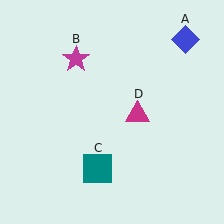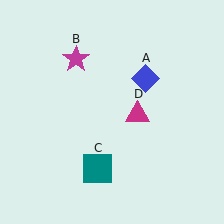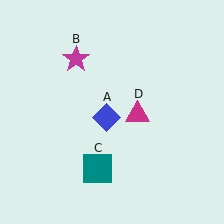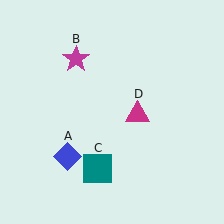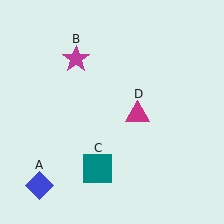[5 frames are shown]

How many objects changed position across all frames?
1 object changed position: blue diamond (object A).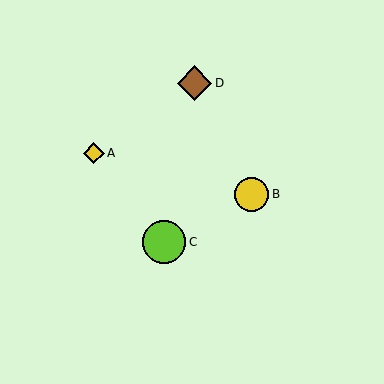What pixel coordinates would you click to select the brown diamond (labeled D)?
Click at (195, 83) to select the brown diamond D.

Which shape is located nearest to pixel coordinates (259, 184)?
The yellow circle (labeled B) at (252, 194) is nearest to that location.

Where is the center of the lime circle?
The center of the lime circle is at (164, 242).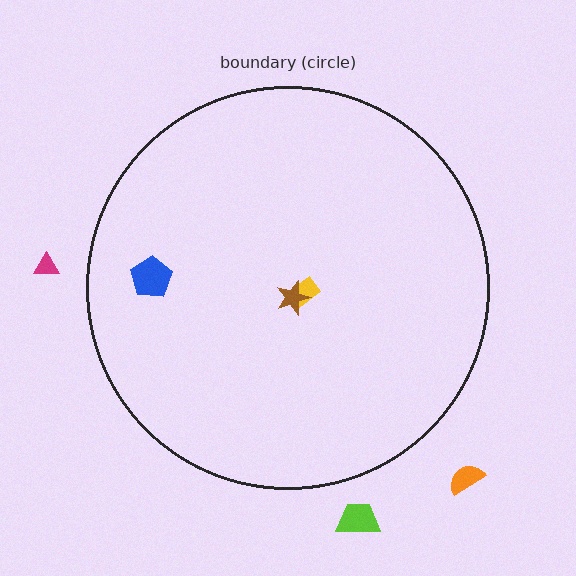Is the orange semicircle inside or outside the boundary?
Outside.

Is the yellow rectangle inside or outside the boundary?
Inside.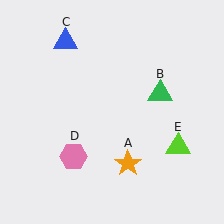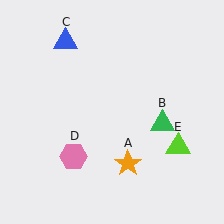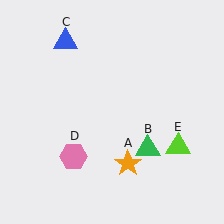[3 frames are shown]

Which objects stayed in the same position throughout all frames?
Orange star (object A) and blue triangle (object C) and pink hexagon (object D) and lime triangle (object E) remained stationary.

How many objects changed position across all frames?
1 object changed position: green triangle (object B).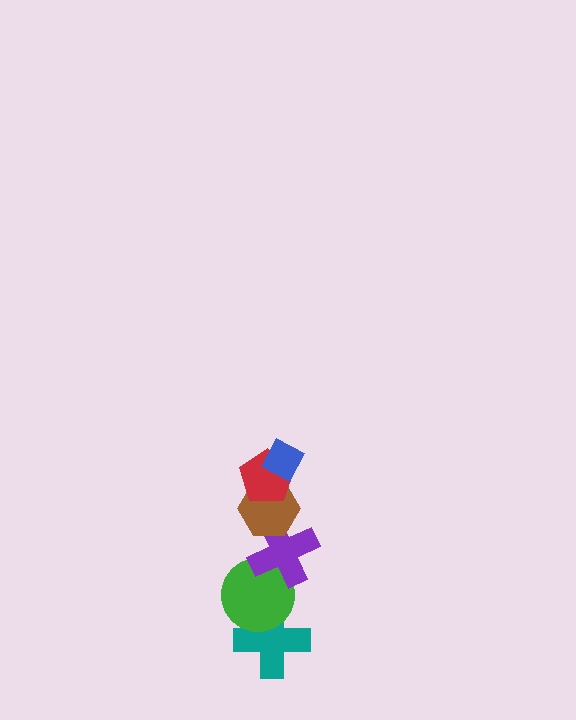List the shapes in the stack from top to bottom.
From top to bottom: the blue diamond, the red pentagon, the brown hexagon, the purple cross, the green circle, the teal cross.